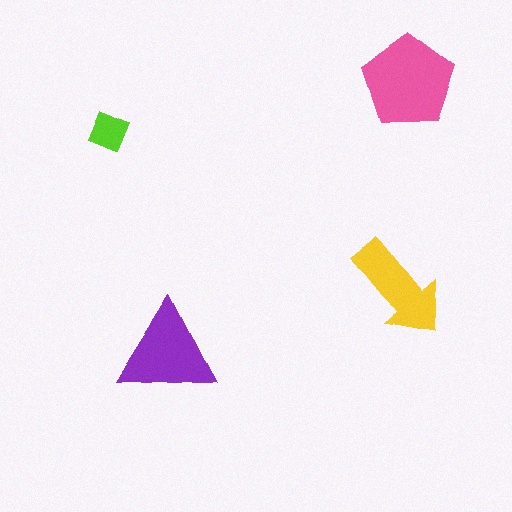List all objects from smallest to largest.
The lime diamond, the yellow arrow, the purple triangle, the pink pentagon.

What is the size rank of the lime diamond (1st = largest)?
4th.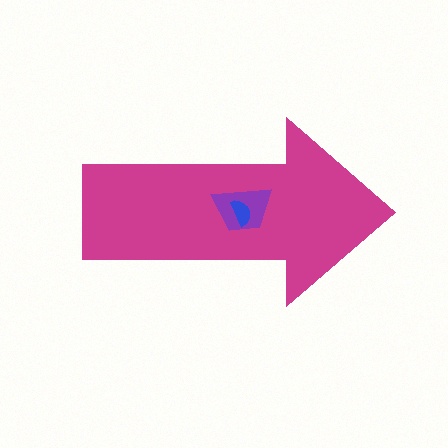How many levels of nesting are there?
3.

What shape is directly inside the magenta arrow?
The purple trapezoid.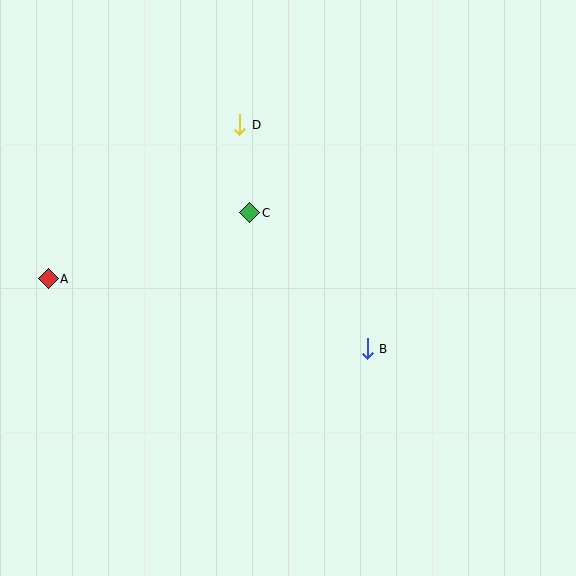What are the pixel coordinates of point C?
Point C is at (250, 213).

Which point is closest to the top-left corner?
Point D is closest to the top-left corner.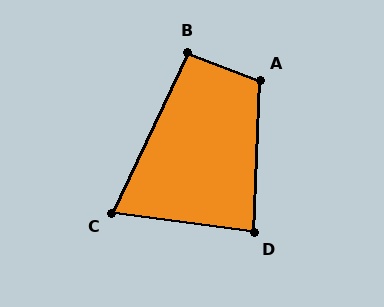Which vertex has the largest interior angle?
A, at approximately 108 degrees.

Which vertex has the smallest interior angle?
C, at approximately 72 degrees.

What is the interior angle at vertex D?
Approximately 85 degrees (acute).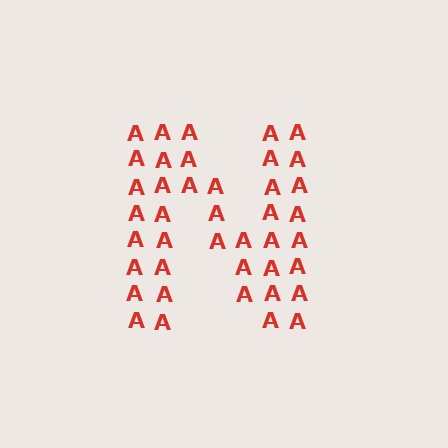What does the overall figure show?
The overall figure shows the letter N.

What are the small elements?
The small elements are letter A's.